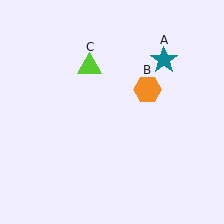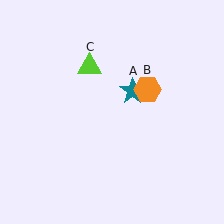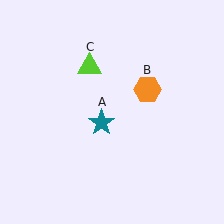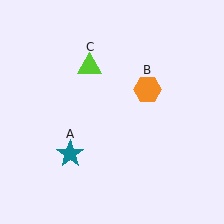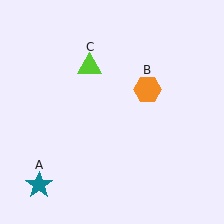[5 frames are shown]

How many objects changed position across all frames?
1 object changed position: teal star (object A).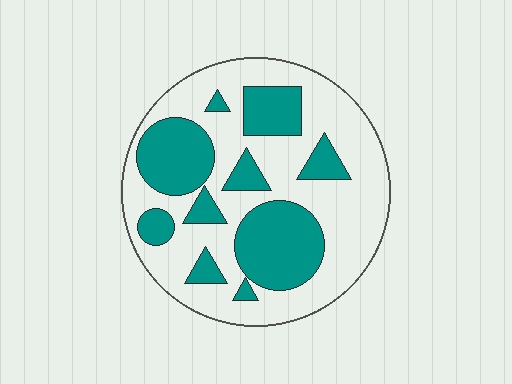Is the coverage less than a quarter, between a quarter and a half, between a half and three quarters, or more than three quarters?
Between a quarter and a half.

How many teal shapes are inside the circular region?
10.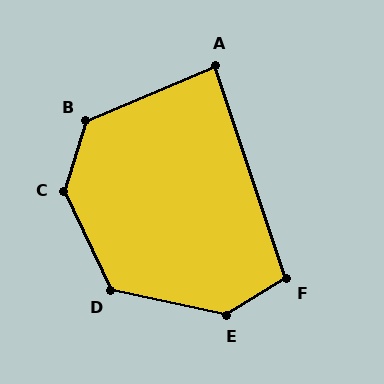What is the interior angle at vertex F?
Approximately 103 degrees (obtuse).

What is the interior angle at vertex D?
Approximately 127 degrees (obtuse).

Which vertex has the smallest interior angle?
A, at approximately 86 degrees.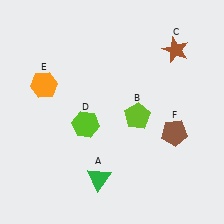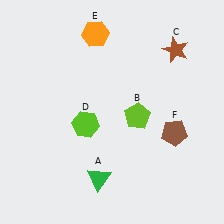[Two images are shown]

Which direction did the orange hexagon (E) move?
The orange hexagon (E) moved right.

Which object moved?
The orange hexagon (E) moved right.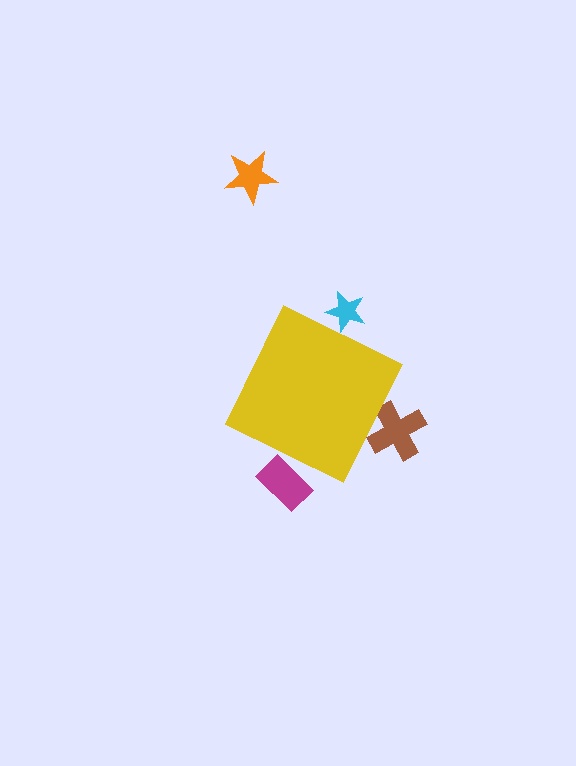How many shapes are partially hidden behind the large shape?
3 shapes are partially hidden.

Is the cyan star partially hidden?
Yes, the cyan star is partially hidden behind the yellow diamond.